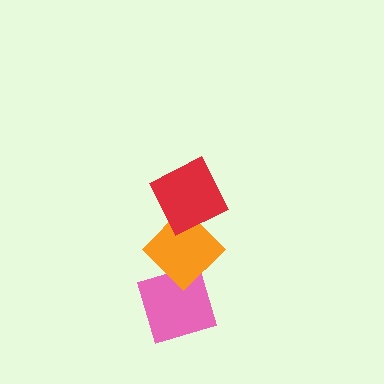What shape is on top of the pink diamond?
The orange diamond is on top of the pink diamond.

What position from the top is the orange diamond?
The orange diamond is 2nd from the top.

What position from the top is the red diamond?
The red diamond is 1st from the top.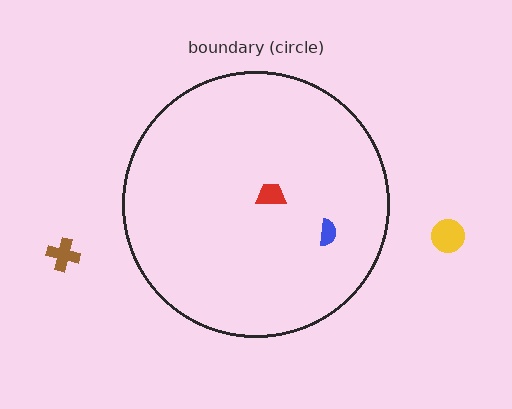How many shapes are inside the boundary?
2 inside, 2 outside.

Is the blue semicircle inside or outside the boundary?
Inside.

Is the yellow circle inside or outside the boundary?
Outside.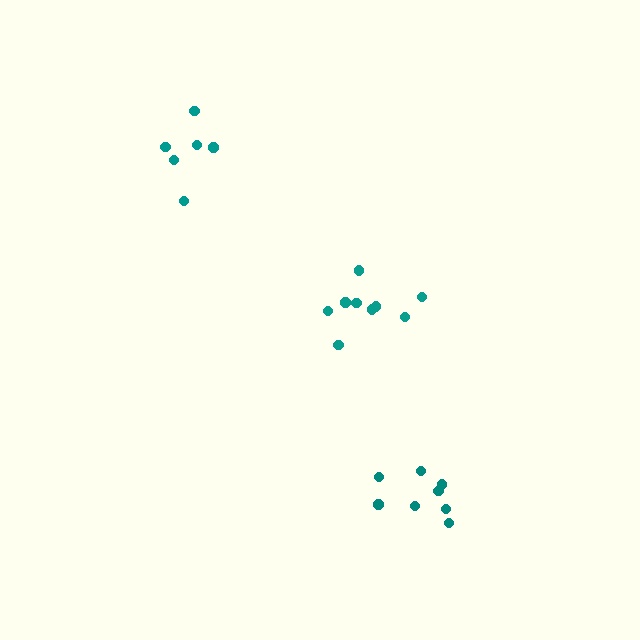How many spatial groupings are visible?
There are 3 spatial groupings.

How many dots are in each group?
Group 1: 9 dots, Group 2: 6 dots, Group 3: 8 dots (23 total).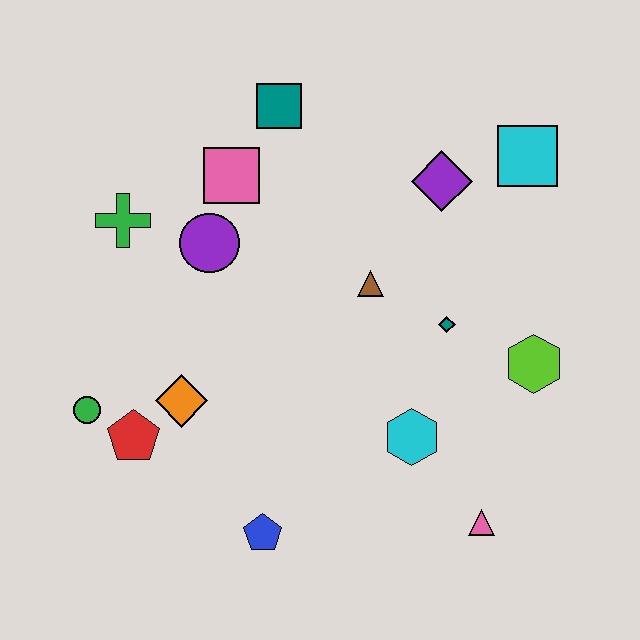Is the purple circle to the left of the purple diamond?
Yes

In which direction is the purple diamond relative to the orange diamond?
The purple diamond is to the right of the orange diamond.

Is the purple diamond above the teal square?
No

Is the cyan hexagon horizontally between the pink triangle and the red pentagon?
Yes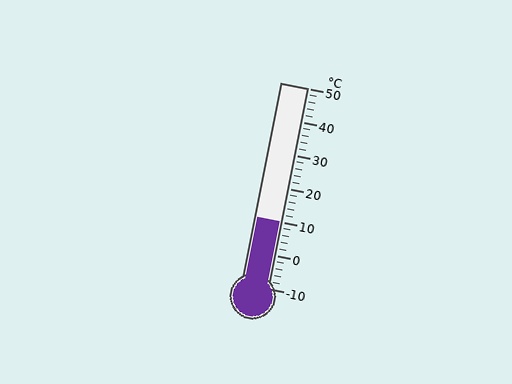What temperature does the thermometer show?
The thermometer shows approximately 10°C.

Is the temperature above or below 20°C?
The temperature is below 20°C.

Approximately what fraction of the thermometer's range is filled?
The thermometer is filled to approximately 35% of its range.